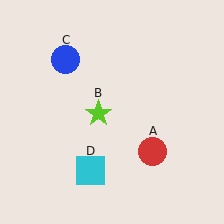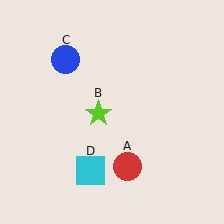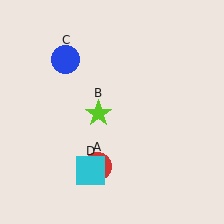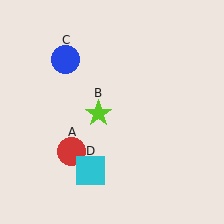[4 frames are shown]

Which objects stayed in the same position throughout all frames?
Lime star (object B) and blue circle (object C) and cyan square (object D) remained stationary.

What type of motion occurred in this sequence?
The red circle (object A) rotated clockwise around the center of the scene.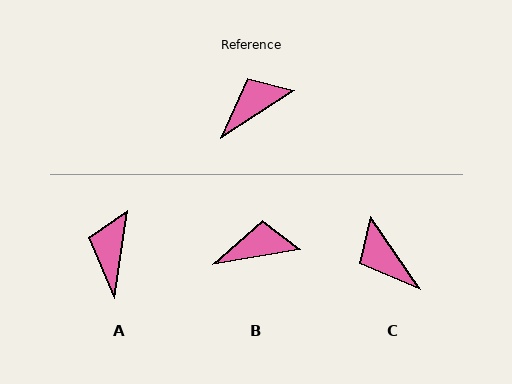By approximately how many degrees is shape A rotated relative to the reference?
Approximately 48 degrees counter-clockwise.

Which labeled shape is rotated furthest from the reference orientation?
C, about 91 degrees away.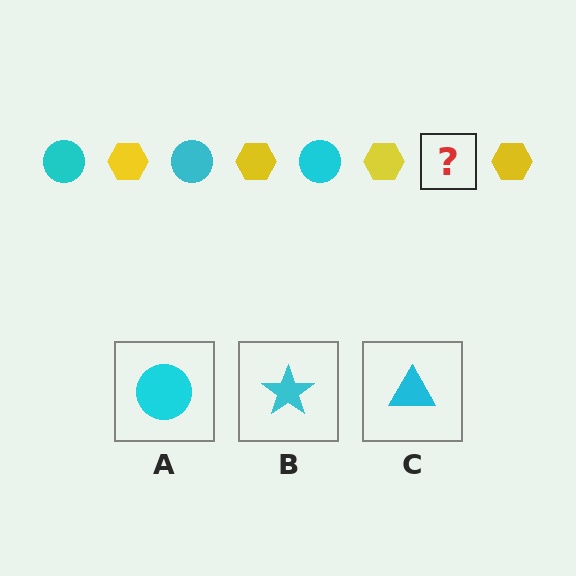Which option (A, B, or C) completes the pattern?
A.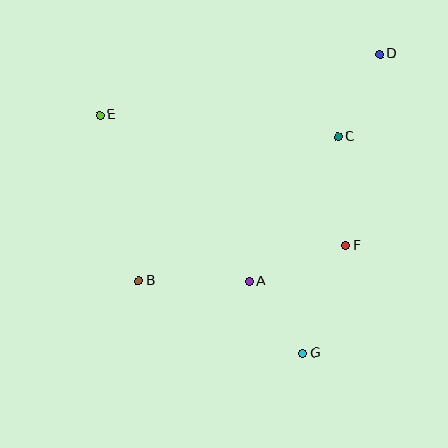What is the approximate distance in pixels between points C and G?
The distance between C and G is approximately 219 pixels.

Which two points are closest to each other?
Points A and G are closest to each other.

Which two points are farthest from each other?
Points B and D are farthest from each other.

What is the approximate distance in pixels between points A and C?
The distance between A and C is approximately 169 pixels.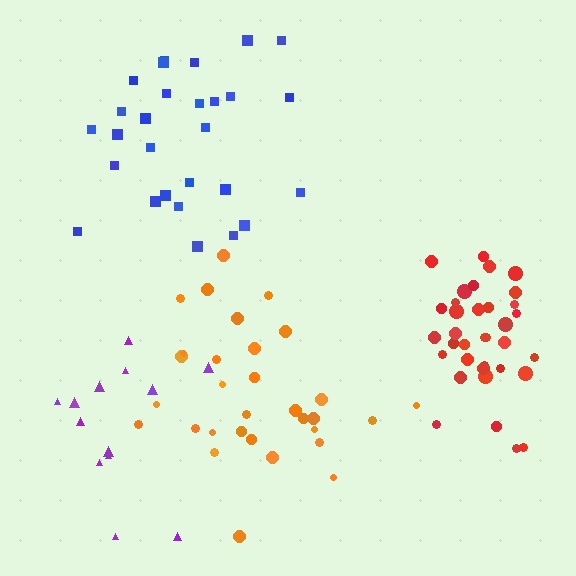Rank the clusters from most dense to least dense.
red, blue, orange, purple.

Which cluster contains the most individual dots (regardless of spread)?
Red (35).